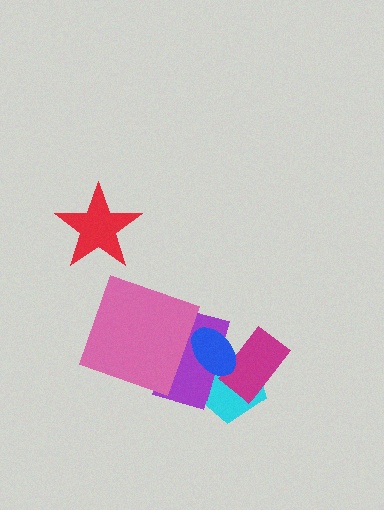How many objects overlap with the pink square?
1 object overlaps with the pink square.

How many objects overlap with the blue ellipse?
3 objects overlap with the blue ellipse.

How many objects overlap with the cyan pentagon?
3 objects overlap with the cyan pentagon.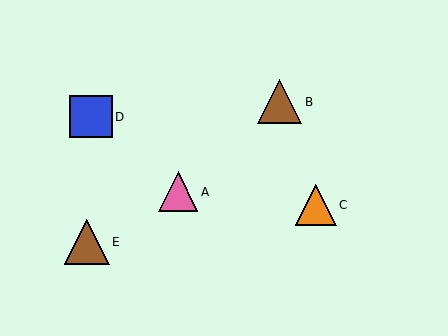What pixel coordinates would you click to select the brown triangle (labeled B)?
Click at (279, 102) to select the brown triangle B.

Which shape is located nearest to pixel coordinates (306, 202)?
The orange triangle (labeled C) at (316, 205) is nearest to that location.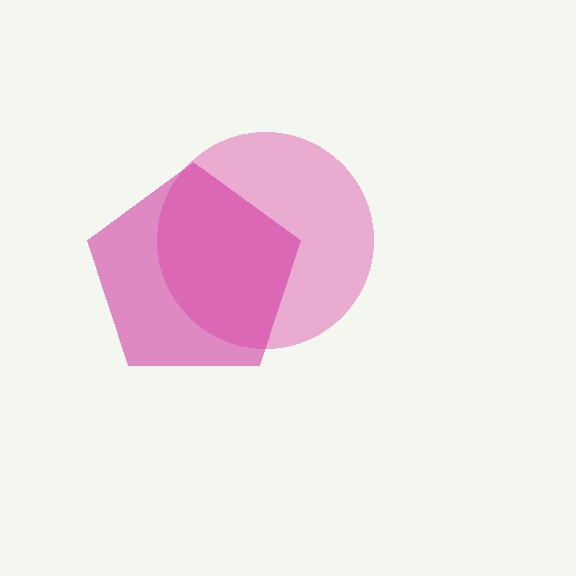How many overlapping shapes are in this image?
There are 2 overlapping shapes in the image.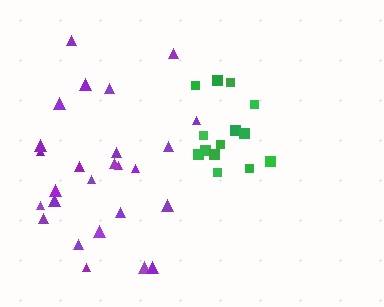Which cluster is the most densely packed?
Green.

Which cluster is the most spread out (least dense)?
Purple.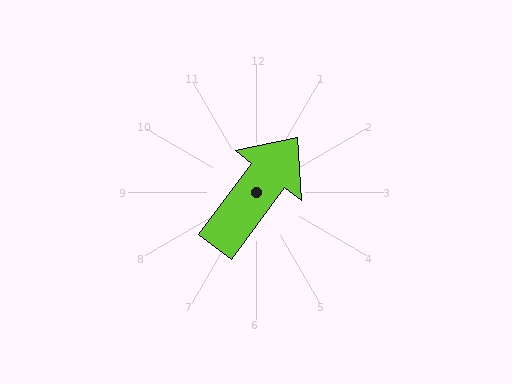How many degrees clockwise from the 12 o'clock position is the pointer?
Approximately 37 degrees.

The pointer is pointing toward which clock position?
Roughly 1 o'clock.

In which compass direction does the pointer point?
Northeast.